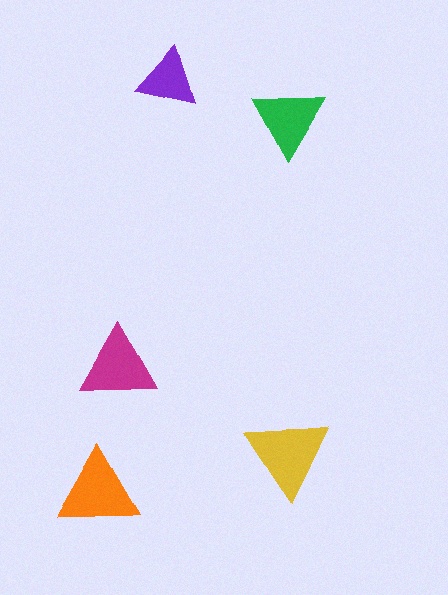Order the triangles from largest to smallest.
the yellow one, the orange one, the magenta one, the green one, the purple one.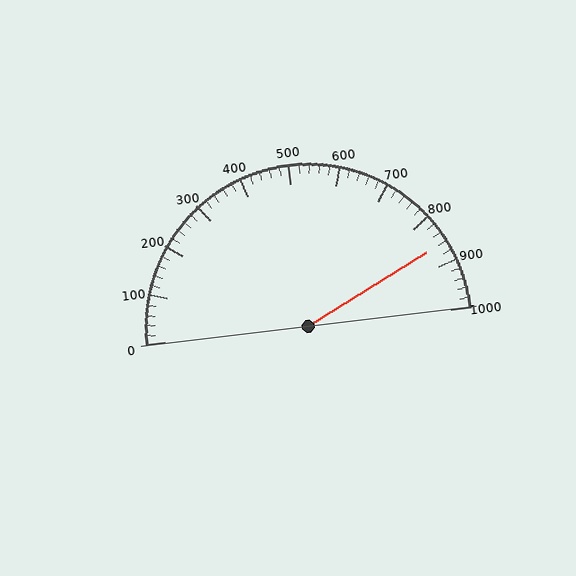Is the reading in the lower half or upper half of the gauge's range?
The reading is in the upper half of the range (0 to 1000).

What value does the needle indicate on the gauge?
The needle indicates approximately 860.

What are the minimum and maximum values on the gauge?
The gauge ranges from 0 to 1000.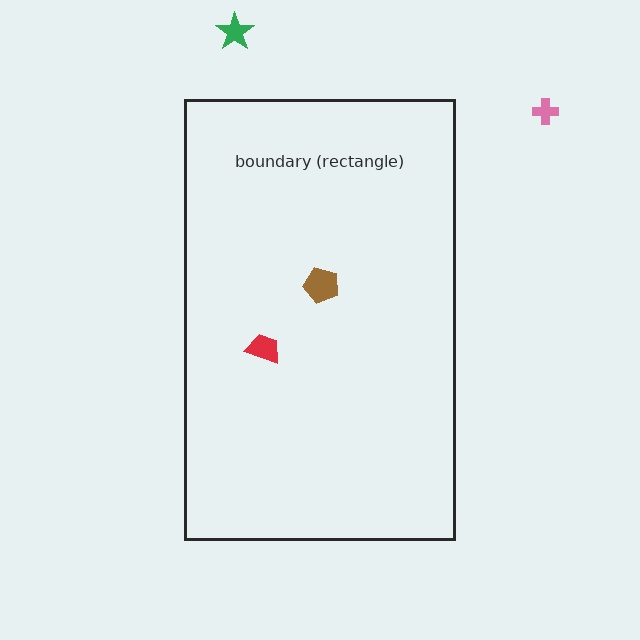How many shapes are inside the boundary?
2 inside, 2 outside.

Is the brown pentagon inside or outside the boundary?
Inside.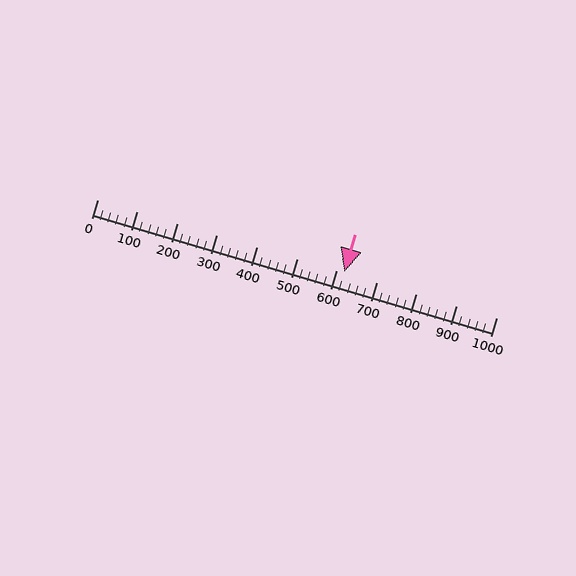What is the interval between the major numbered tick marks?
The major tick marks are spaced 100 units apart.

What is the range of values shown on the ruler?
The ruler shows values from 0 to 1000.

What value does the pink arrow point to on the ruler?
The pink arrow points to approximately 620.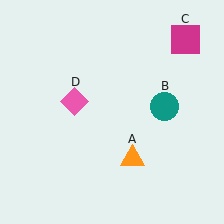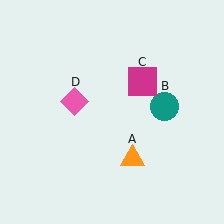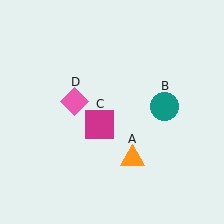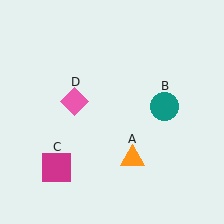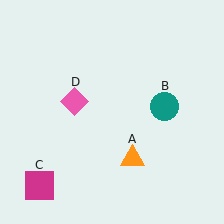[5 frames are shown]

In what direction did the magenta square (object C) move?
The magenta square (object C) moved down and to the left.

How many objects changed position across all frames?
1 object changed position: magenta square (object C).